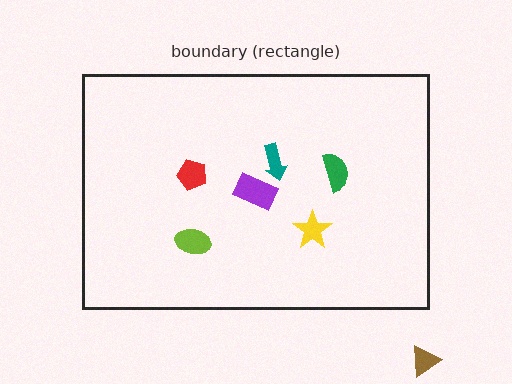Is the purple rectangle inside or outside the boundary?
Inside.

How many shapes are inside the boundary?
6 inside, 1 outside.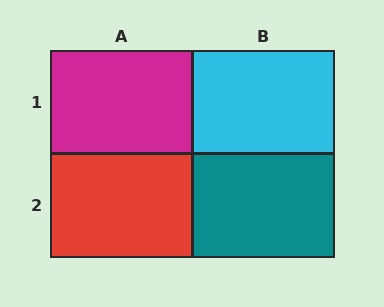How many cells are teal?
1 cell is teal.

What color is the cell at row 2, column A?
Red.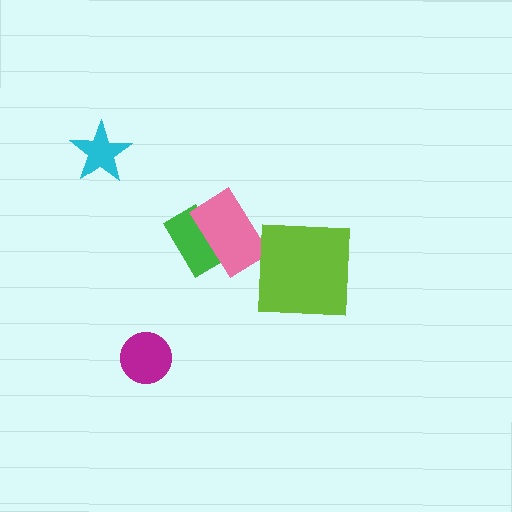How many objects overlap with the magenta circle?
0 objects overlap with the magenta circle.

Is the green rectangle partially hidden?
Yes, it is partially covered by another shape.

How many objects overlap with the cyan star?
0 objects overlap with the cyan star.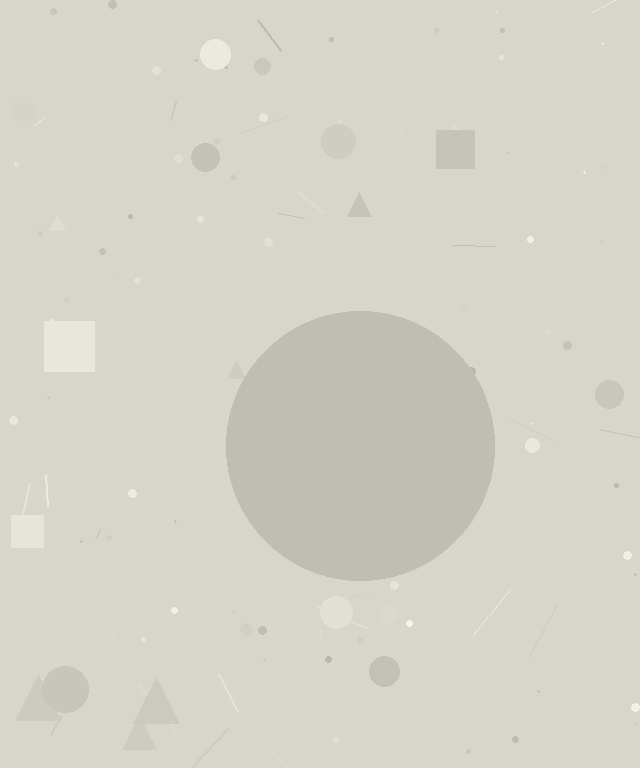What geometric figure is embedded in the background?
A circle is embedded in the background.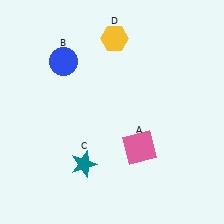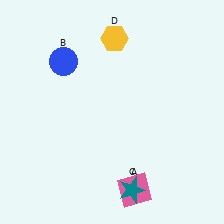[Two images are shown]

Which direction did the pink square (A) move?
The pink square (A) moved down.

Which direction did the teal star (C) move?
The teal star (C) moved right.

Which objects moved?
The objects that moved are: the pink square (A), the teal star (C).